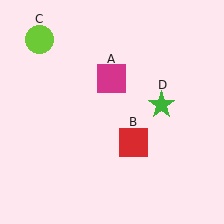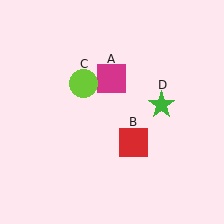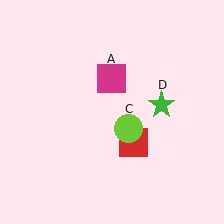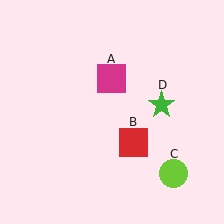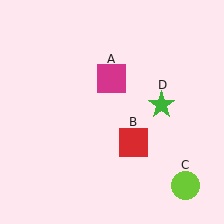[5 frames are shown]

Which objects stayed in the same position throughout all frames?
Magenta square (object A) and red square (object B) and green star (object D) remained stationary.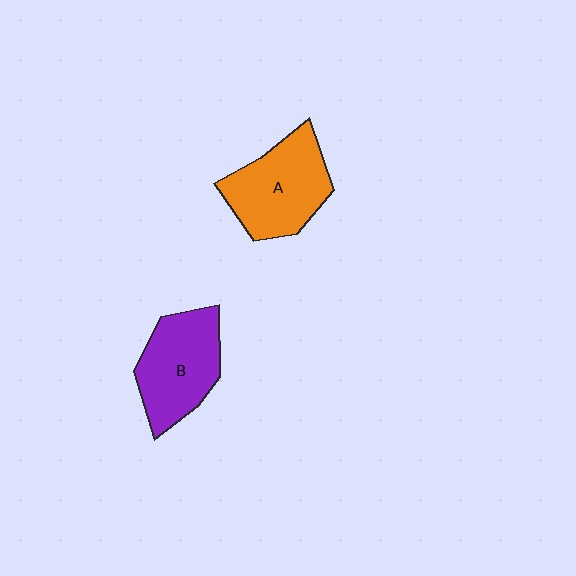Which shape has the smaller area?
Shape B (purple).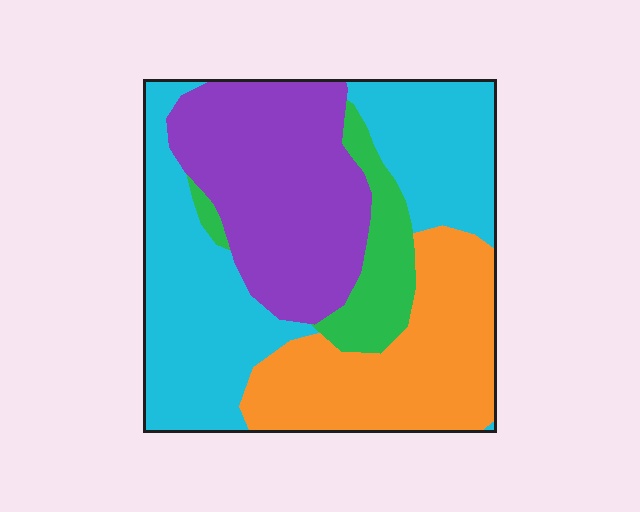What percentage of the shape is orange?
Orange covers 25% of the shape.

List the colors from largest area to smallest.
From largest to smallest: cyan, purple, orange, green.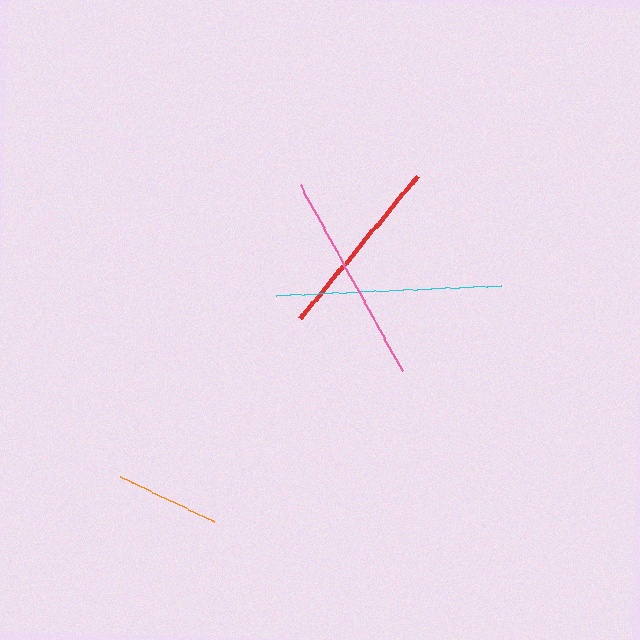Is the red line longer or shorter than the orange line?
The red line is longer than the orange line.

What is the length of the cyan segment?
The cyan segment is approximately 226 pixels long.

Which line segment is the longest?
The cyan line is the longest at approximately 226 pixels.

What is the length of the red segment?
The red segment is approximately 186 pixels long.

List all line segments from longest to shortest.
From longest to shortest: cyan, pink, red, orange.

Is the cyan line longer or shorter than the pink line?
The cyan line is longer than the pink line.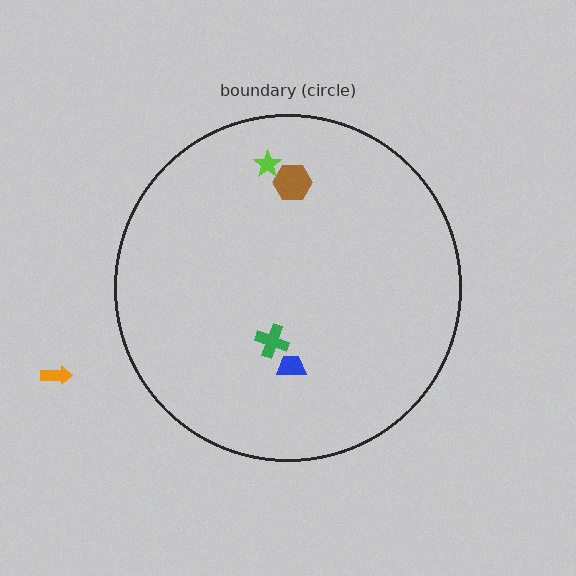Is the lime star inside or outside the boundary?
Inside.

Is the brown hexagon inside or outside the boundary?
Inside.